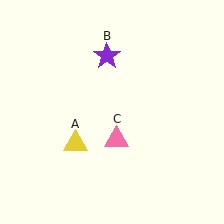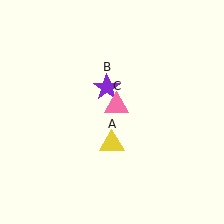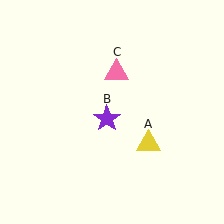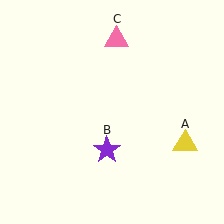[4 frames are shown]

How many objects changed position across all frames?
3 objects changed position: yellow triangle (object A), purple star (object B), pink triangle (object C).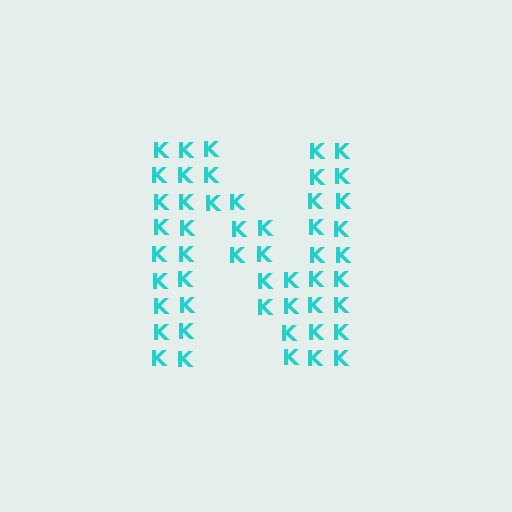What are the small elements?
The small elements are letter K's.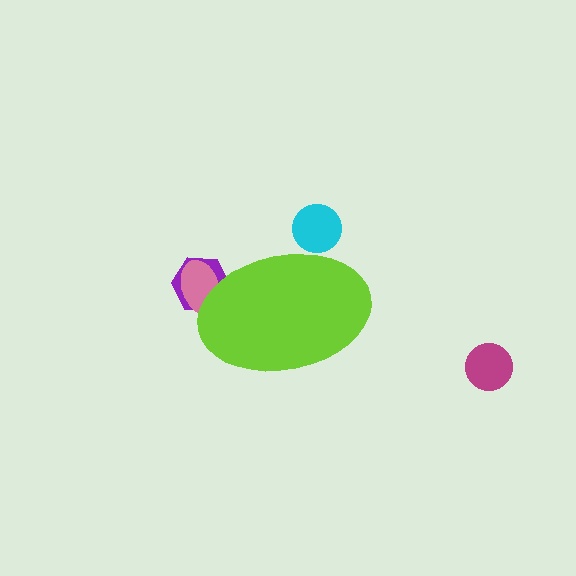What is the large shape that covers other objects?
A lime ellipse.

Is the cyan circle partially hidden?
Yes, the cyan circle is partially hidden behind the lime ellipse.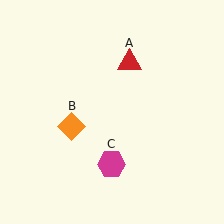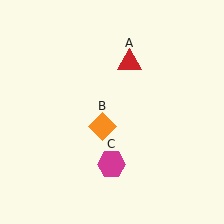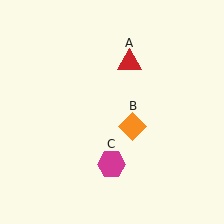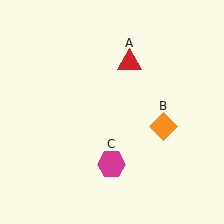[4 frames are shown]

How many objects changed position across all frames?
1 object changed position: orange diamond (object B).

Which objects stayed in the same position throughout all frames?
Red triangle (object A) and magenta hexagon (object C) remained stationary.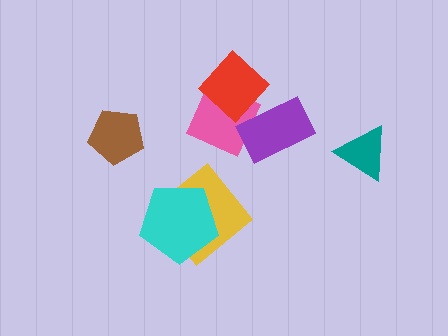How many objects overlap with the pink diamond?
2 objects overlap with the pink diamond.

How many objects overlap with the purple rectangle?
2 objects overlap with the purple rectangle.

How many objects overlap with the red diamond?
2 objects overlap with the red diamond.